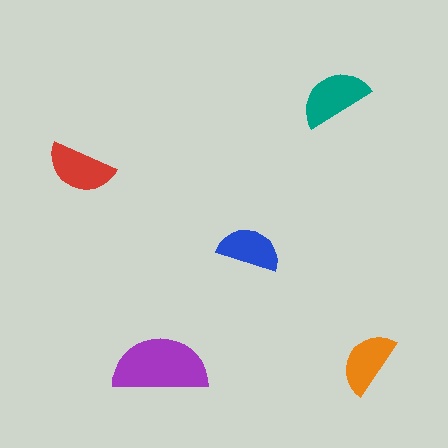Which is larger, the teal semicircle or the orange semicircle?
The teal one.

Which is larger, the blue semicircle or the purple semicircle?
The purple one.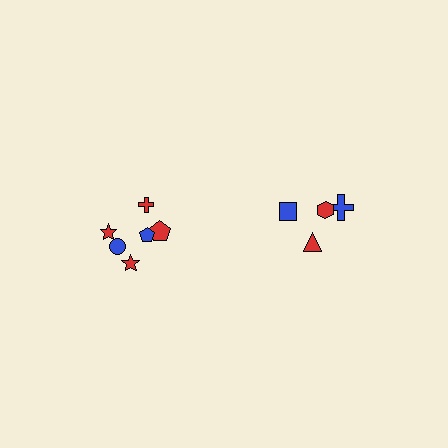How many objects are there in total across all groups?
There are 10 objects.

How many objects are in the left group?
There are 6 objects.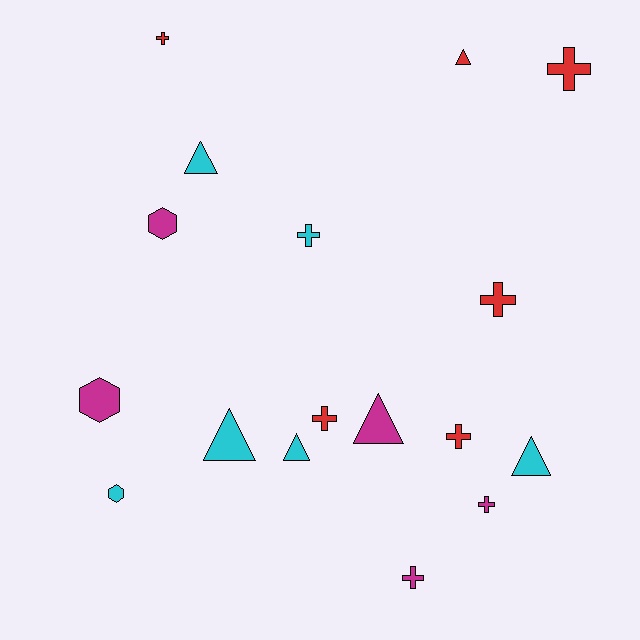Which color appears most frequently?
Red, with 6 objects.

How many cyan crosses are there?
There is 1 cyan cross.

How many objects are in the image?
There are 17 objects.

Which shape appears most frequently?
Cross, with 8 objects.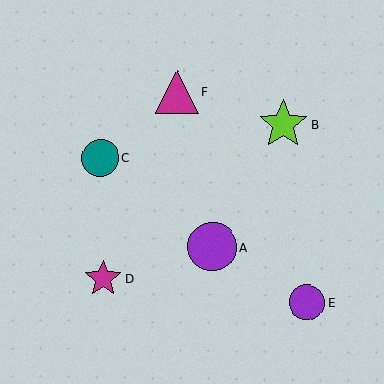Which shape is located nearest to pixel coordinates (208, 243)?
The purple circle (labeled A) at (212, 247) is nearest to that location.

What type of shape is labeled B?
Shape B is a lime star.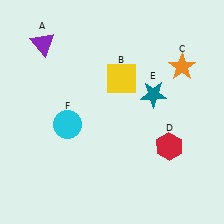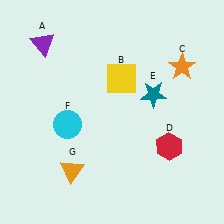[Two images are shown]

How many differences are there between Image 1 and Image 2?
There is 1 difference between the two images.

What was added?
An orange triangle (G) was added in Image 2.